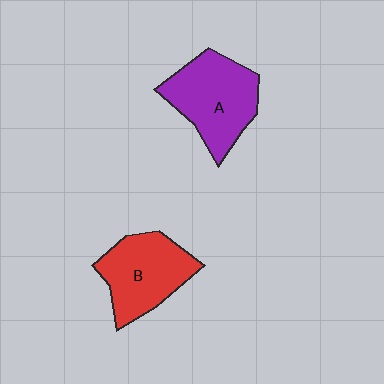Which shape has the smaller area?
Shape B (red).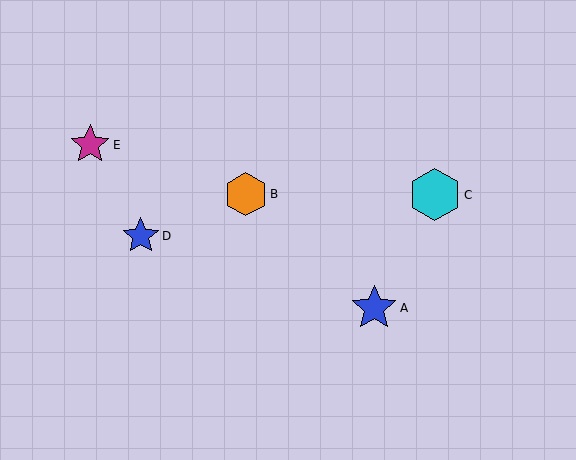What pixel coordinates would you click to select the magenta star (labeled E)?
Click at (90, 145) to select the magenta star E.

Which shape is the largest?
The cyan hexagon (labeled C) is the largest.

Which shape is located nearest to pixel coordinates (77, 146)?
The magenta star (labeled E) at (90, 145) is nearest to that location.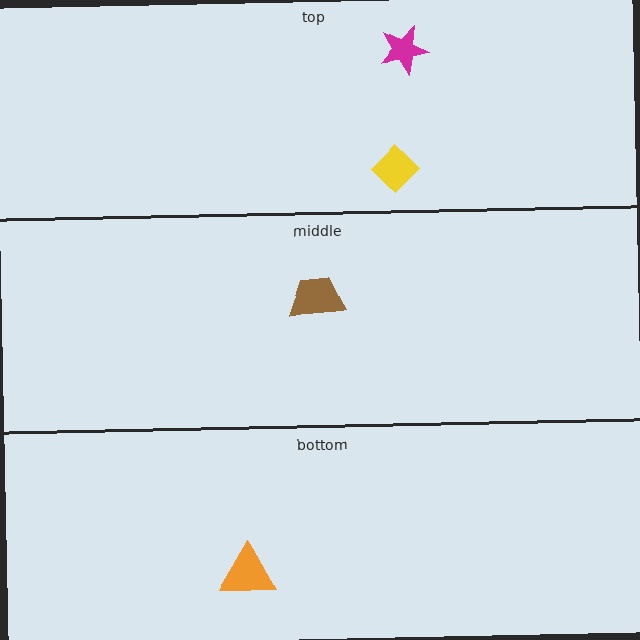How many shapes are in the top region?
2.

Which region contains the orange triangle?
The bottom region.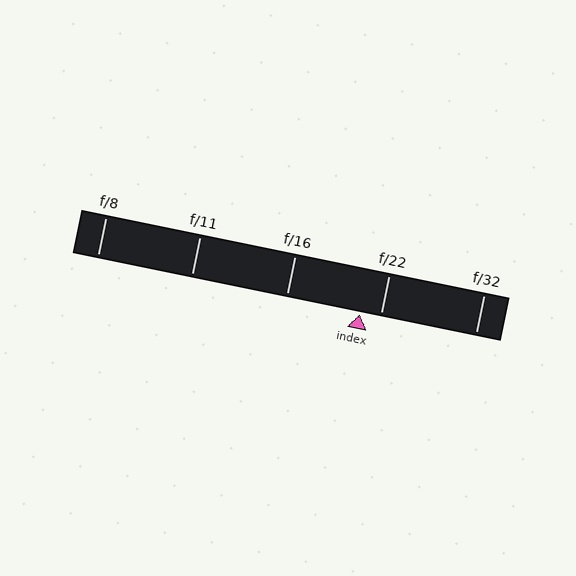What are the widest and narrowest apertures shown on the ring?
The widest aperture shown is f/8 and the narrowest is f/32.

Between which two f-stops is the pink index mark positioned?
The index mark is between f/16 and f/22.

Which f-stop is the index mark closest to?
The index mark is closest to f/22.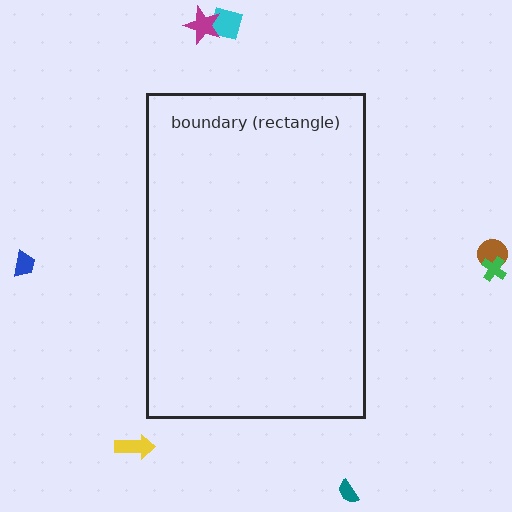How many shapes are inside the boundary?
0 inside, 7 outside.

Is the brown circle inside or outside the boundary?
Outside.